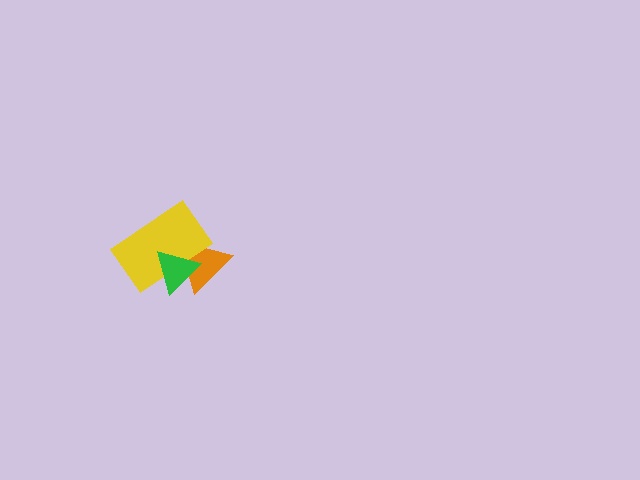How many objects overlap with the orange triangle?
2 objects overlap with the orange triangle.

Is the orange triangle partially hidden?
Yes, it is partially covered by another shape.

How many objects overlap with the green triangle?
2 objects overlap with the green triangle.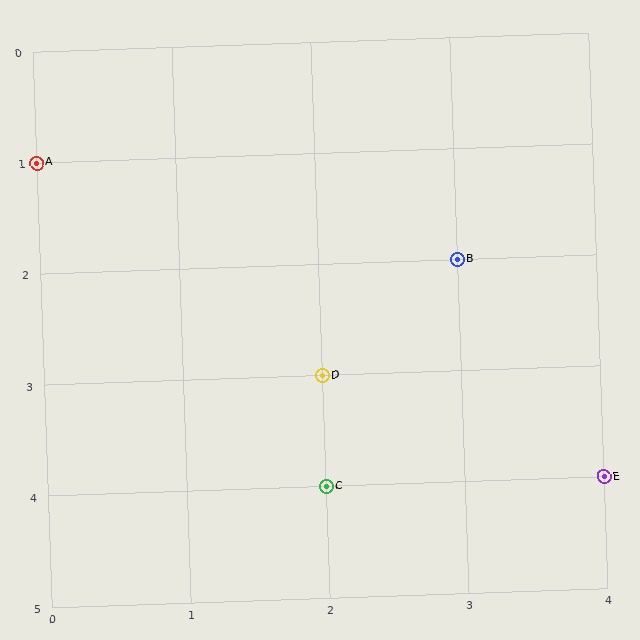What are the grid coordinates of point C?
Point C is at grid coordinates (2, 4).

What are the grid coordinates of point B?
Point B is at grid coordinates (3, 2).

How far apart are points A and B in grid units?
Points A and B are 3 columns and 1 row apart (about 3.2 grid units diagonally).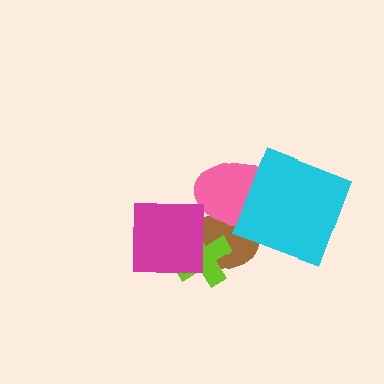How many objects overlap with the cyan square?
1 object overlaps with the cyan square.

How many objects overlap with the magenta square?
2 objects overlap with the magenta square.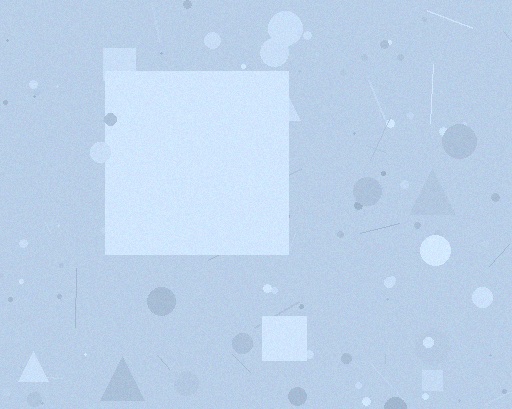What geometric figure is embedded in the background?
A square is embedded in the background.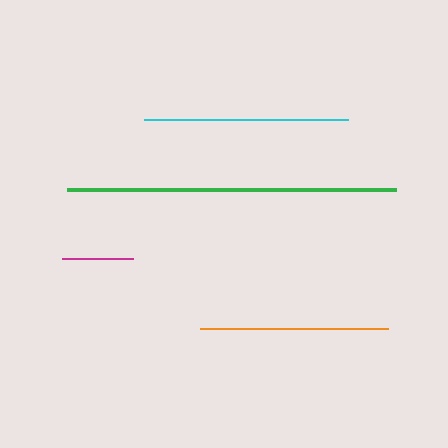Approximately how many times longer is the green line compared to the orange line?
The green line is approximately 1.7 times the length of the orange line.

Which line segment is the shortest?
The magenta line is the shortest at approximately 71 pixels.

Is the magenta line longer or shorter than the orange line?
The orange line is longer than the magenta line.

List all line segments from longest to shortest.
From longest to shortest: green, cyan, orange, magenta.